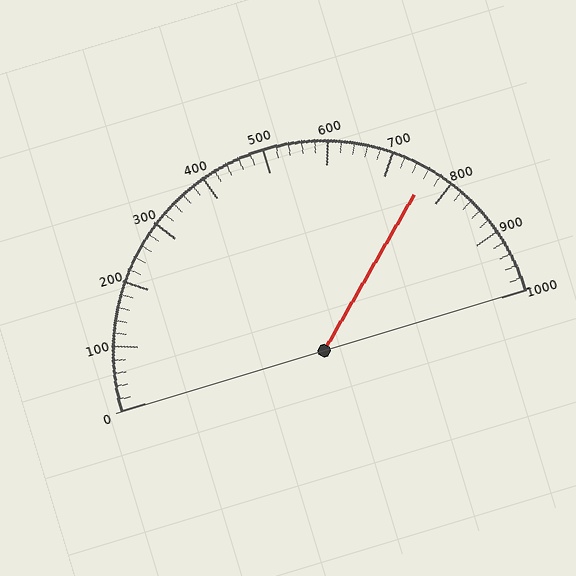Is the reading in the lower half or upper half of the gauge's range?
The reading is in the upper half of the range (0 to 1000).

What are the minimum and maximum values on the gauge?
The gauge ranges from 0 to 1000.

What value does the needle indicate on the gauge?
The needle indicates approximately 760.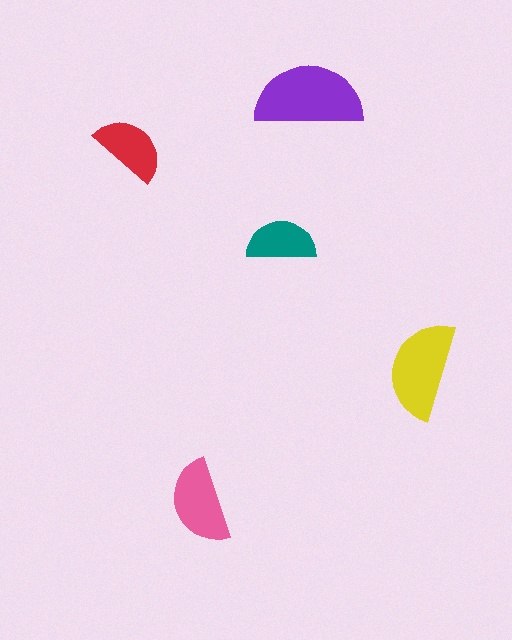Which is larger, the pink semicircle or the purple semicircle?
The purple one.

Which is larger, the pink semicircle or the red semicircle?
The pink one.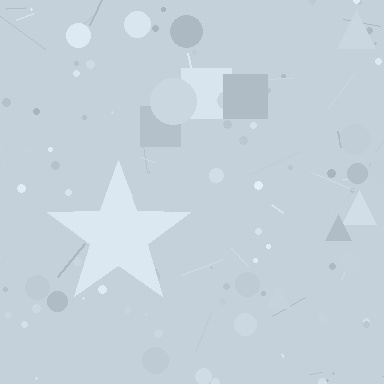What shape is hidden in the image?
A star is hidden in the image.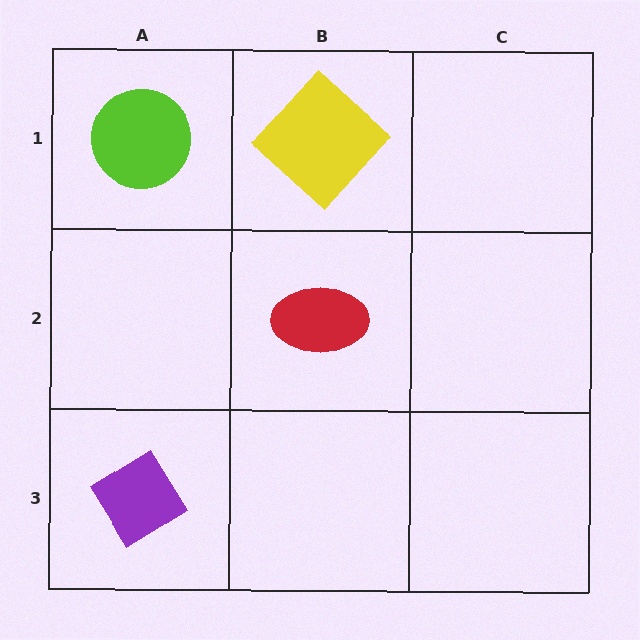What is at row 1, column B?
A yellow diamond.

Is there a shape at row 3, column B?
No, that cell is empty.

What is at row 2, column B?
A red ellipse.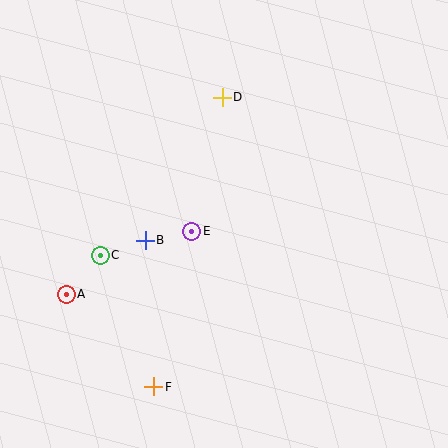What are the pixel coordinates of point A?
Point A is at (66, 294).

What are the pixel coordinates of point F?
Point F is at (154, 387).